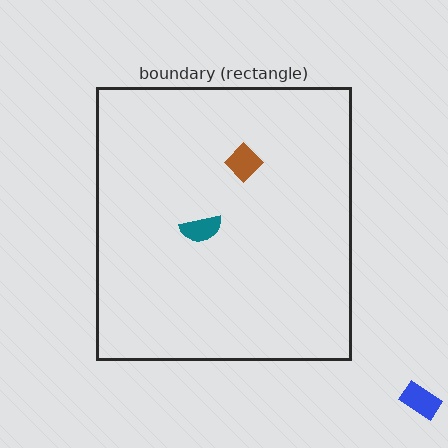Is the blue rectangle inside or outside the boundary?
Outside.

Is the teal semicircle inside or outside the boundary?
Inside.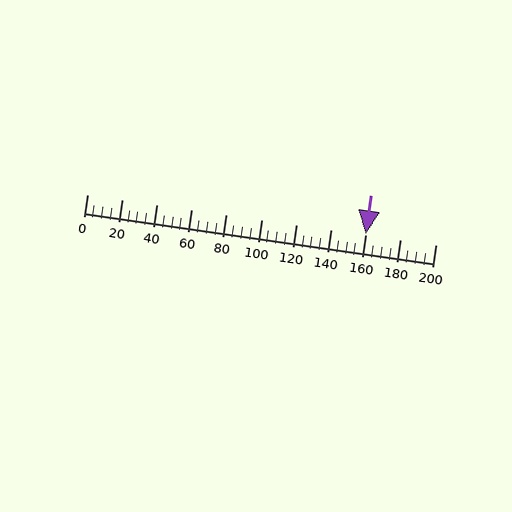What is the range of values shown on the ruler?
The ruler shows values from 0 to 200.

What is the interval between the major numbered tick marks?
The major tick marks are spaced 20 units apart.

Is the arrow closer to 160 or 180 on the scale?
The arrow is closer to 160.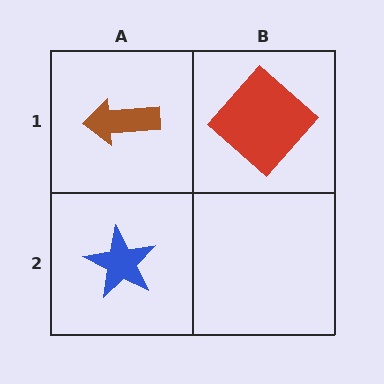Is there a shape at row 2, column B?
No, that cell is empty.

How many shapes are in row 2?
1 shape.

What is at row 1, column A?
A brown arrow.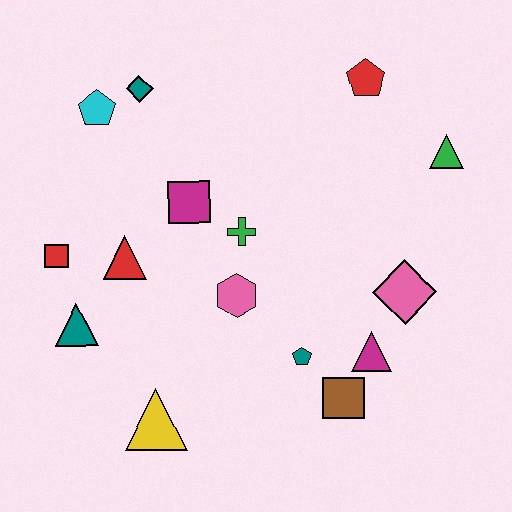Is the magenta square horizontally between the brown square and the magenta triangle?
No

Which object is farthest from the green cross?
The green triangle is farthest from the green cross.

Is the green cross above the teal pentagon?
Yes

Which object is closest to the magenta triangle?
The brown square is closest to the magenta triangle.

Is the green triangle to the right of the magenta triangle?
Yes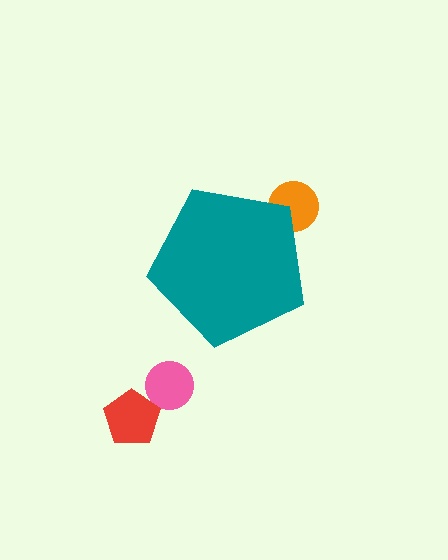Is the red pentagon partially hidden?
No, the red pentagon is fully visible.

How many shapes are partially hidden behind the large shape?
1 shape is partially hidden.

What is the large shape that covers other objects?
A teal pentagon.